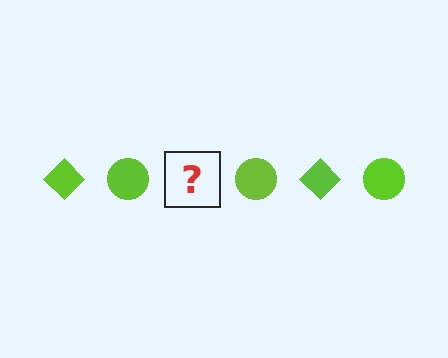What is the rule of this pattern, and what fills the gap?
The rule is that the pattern cycles through diamond, circle shapes in lime. The gap should be filled with a lime diamond.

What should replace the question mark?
The question mark should be replaced with a lime diamond.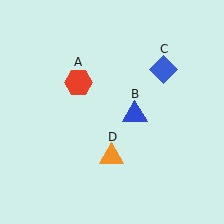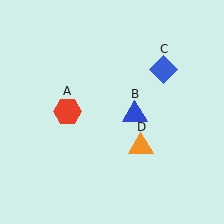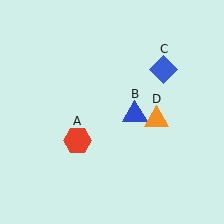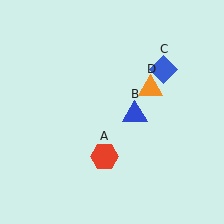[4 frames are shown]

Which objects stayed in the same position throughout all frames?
Blue triangle (object B) and blue diamond (object C) remained stationary.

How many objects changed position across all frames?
2 objects changed position: red hexagon (object A), orange triangle (object D).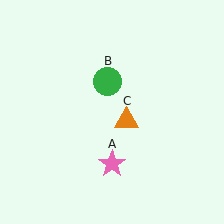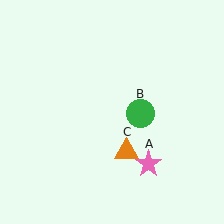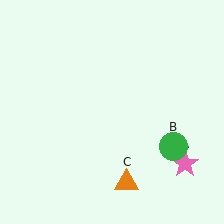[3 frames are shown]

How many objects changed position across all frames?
3 objects changed position: pink star (object A), green circle (object B), orange triangle (object C).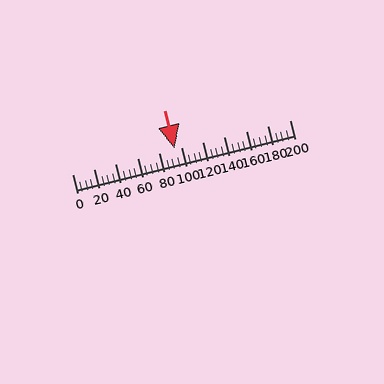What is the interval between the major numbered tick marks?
The major tick marks are spaced 20 units apart.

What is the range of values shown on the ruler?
The ruler shows values from 0 to 200.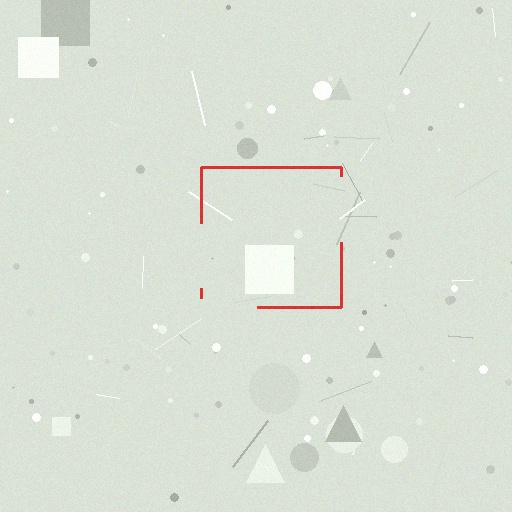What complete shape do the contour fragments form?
The contour fragments form a square.